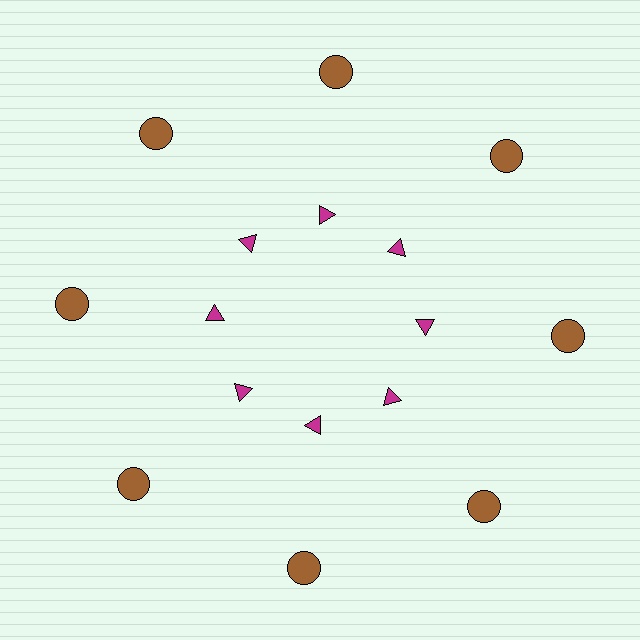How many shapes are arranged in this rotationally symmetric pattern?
There are 16 shapes, arranged in 8 groups of 2.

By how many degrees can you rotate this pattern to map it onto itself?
The pattern maps onto itself every 45 degrees of rotation.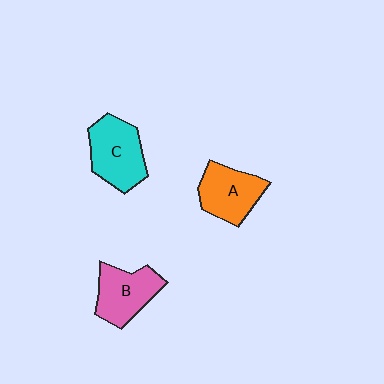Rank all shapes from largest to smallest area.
From largest to smallest: C (cyan), A (orange), B (pink).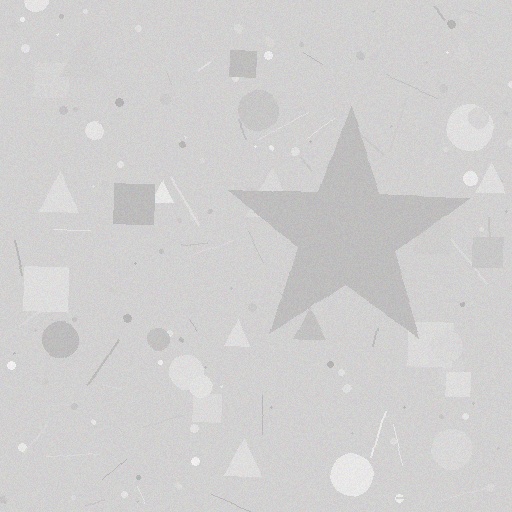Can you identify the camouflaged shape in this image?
The camouflaged shape is a star.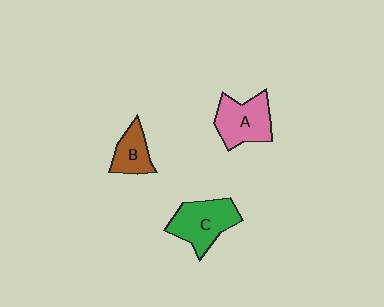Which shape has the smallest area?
Shape B (brown).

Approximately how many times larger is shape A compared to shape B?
Approximately 1.5 times.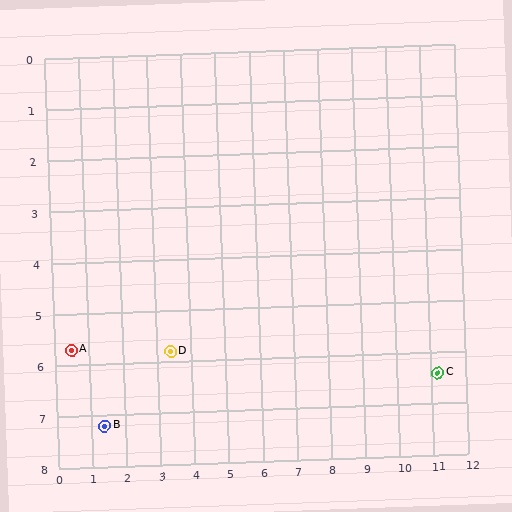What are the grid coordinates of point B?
Point B is at approximately (1.4, 7.2).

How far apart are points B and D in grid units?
Points B and D are about 2.4 grid units apart.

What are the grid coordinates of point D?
Point D is at approximately (3.4, 5.8).